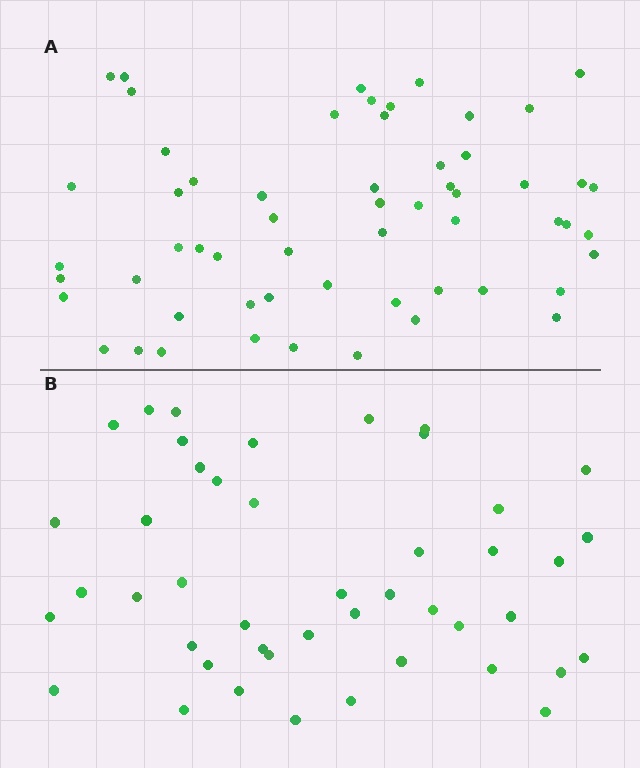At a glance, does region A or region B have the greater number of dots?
Region A (the top region) has more dots.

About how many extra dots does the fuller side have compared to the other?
Region A has approximately 15 more dots than region B.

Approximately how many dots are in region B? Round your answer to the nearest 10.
About 40 dots. (The exact count is 45, which rounds to 40.)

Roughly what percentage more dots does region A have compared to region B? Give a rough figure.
About 30% more.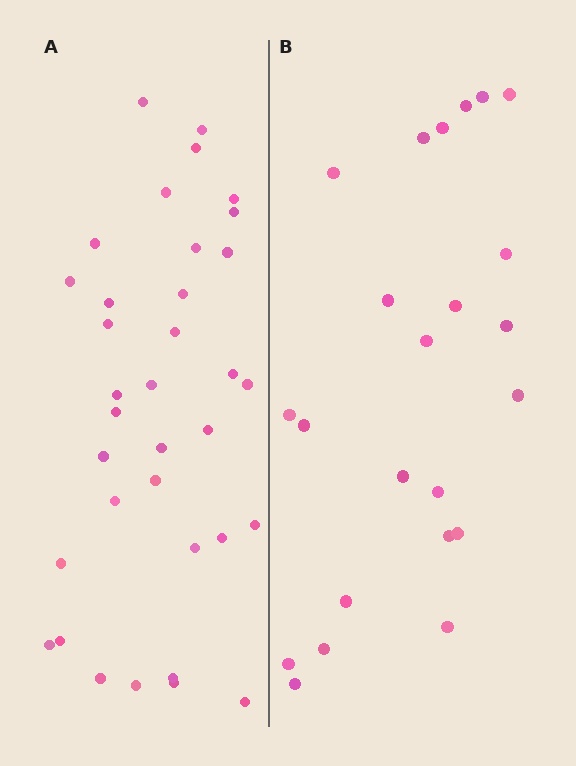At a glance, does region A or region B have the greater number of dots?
Region A (the left region) has more dots.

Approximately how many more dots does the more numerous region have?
Region A has roughly 12 or so more dots than region B.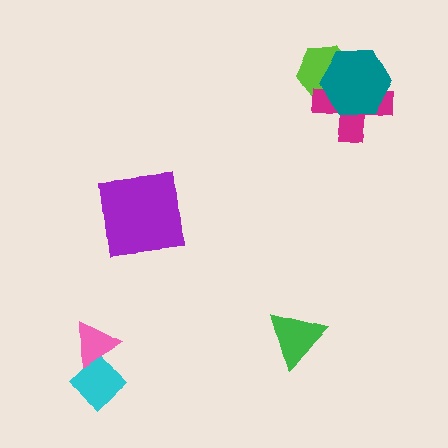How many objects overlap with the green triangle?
0 objects overlap with the green triangle.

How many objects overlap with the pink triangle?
1 object overlaps with the pink triangle.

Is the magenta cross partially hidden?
Yes, it is partially covered by another shape.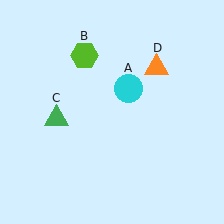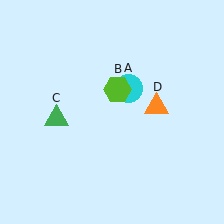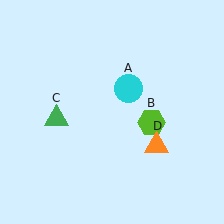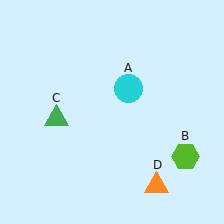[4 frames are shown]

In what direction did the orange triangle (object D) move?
The orange triangle (object D) moved down.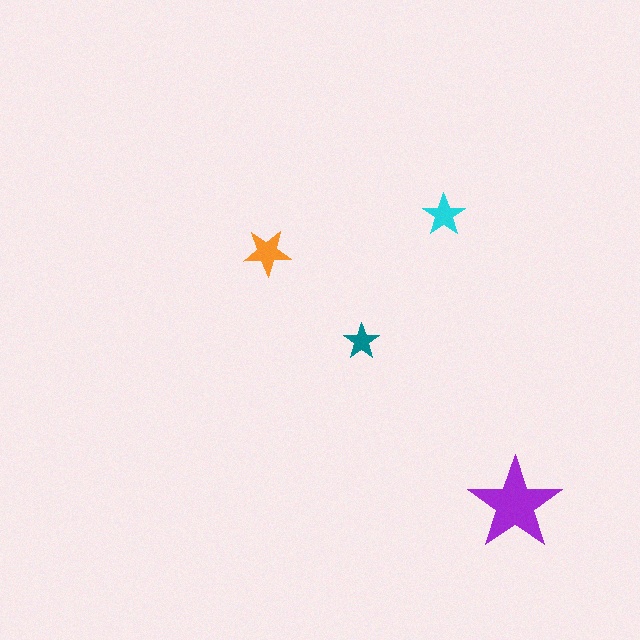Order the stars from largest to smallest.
the purple one, the orange one, the cyan one, the teal one.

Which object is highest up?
The cyan star is topmost.